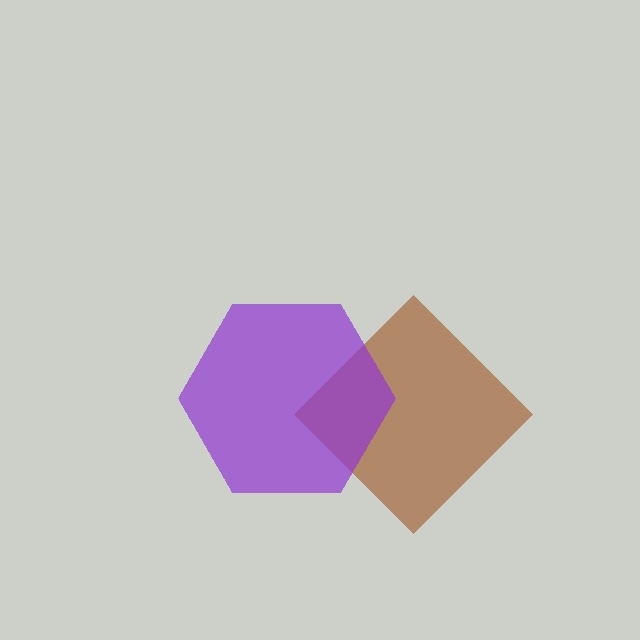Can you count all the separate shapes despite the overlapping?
Yes, there are 2 separate shapes.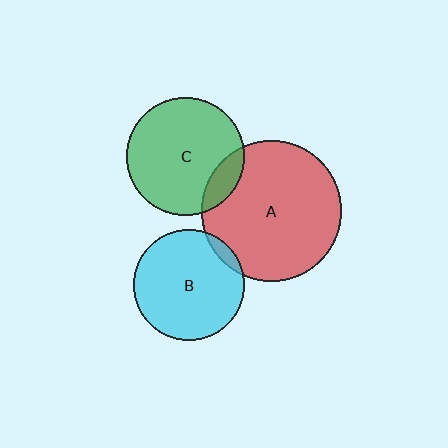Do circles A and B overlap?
Yes.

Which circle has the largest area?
Circle A (red).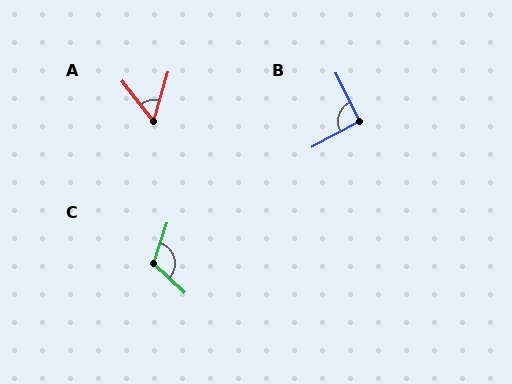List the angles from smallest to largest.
A (54°), B (92°), C (115°).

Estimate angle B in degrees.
Approximately 92 degrees.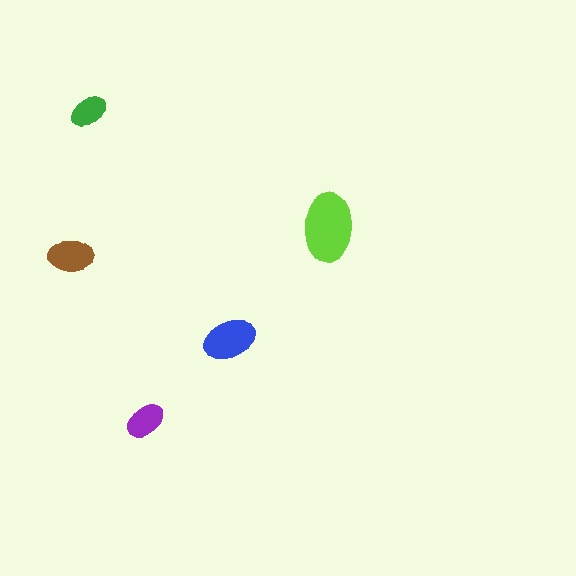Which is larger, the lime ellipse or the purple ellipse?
The lime one.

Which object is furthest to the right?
The lime ellipse is rightmost.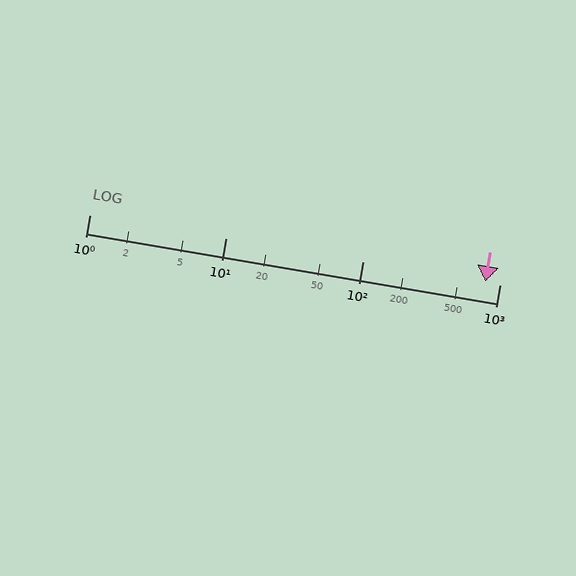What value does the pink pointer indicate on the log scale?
The pointer indicates approximately 780.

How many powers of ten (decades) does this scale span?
The scale spans 3 decades, from 1 to 1000.